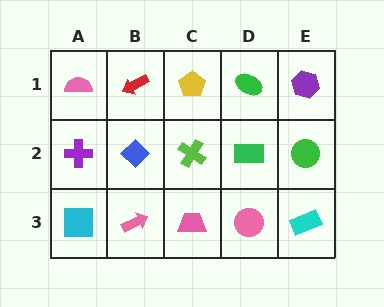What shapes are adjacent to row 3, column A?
A purple cross (row 2, column A), a pink arrow (row 3, column B).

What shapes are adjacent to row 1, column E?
A green circle (row 2, column E), a green ellipse (row 1, column D).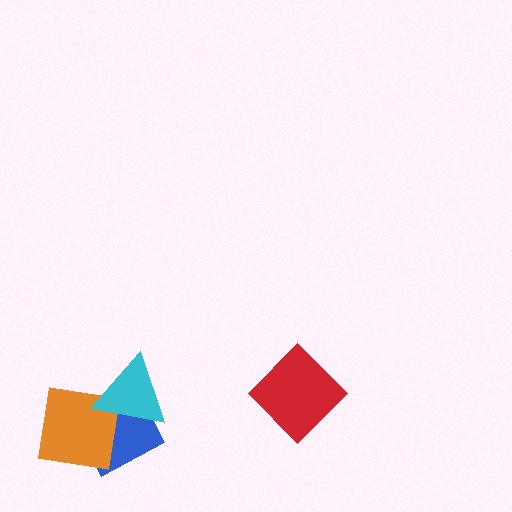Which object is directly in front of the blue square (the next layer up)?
The orange square is directly in front of the blue square.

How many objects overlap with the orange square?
2 objects overlap with the orange square.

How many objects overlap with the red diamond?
0 objects overlap with the red diamond.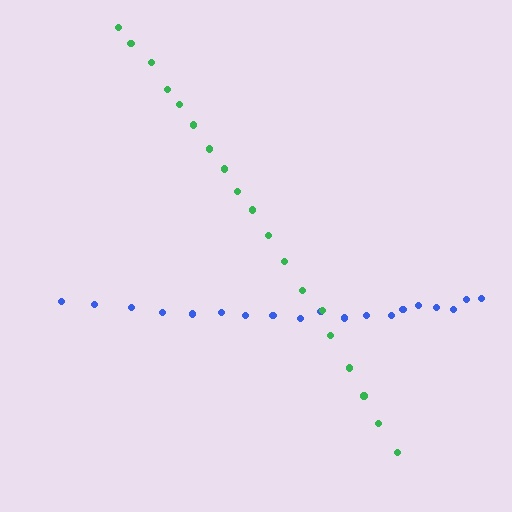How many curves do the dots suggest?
There are 2 distinct paths.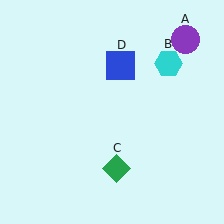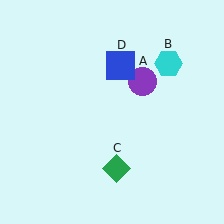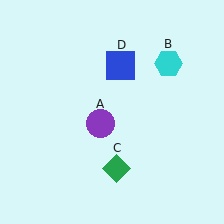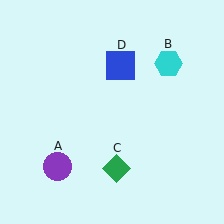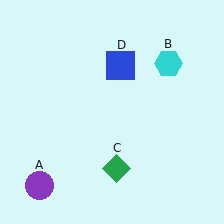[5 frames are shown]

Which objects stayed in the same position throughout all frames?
Cyan hexagon (object B) and green diamond (object C) and blue square (object D) remained stationary.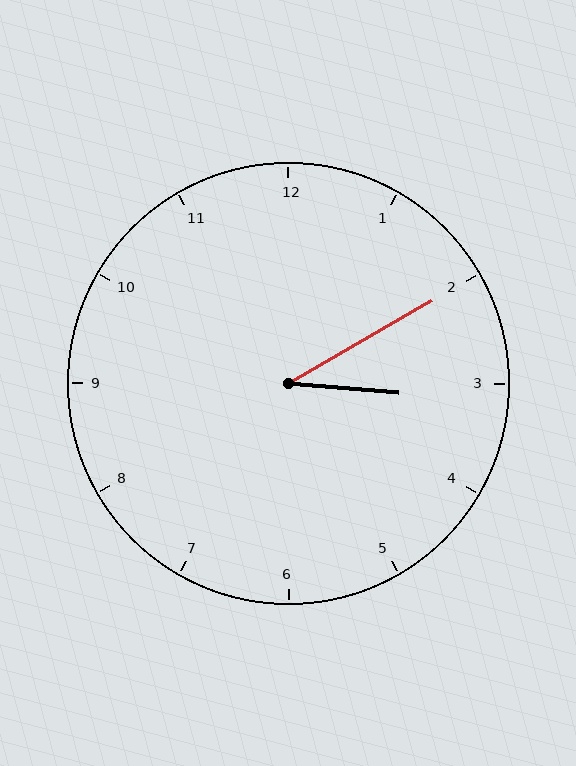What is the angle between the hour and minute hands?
Approximately 35 degrees.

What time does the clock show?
3:10.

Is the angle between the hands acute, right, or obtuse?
It is acute.